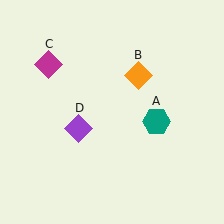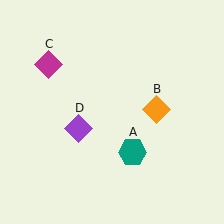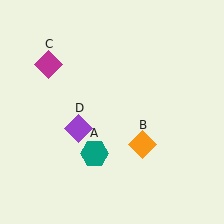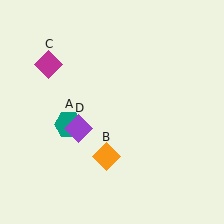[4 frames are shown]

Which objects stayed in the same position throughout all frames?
Magenta diamond (object C) and purple diamond (object D) remained stationary.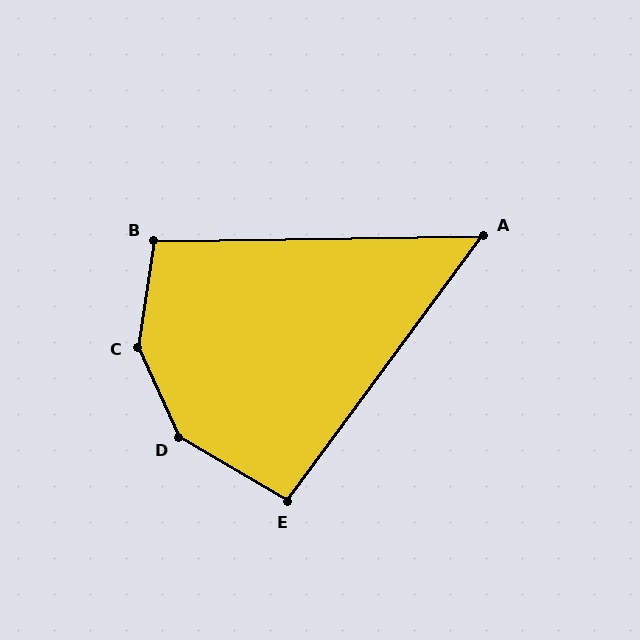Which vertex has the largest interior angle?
C, at approximately 147 degrees.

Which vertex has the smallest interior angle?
A, at approximately 53 degrees.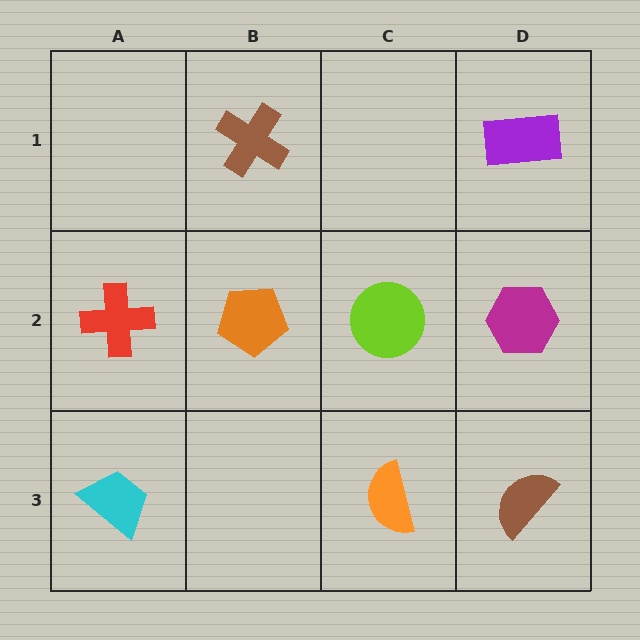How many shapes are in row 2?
4 shapes.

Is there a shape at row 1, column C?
No, that cell is empty.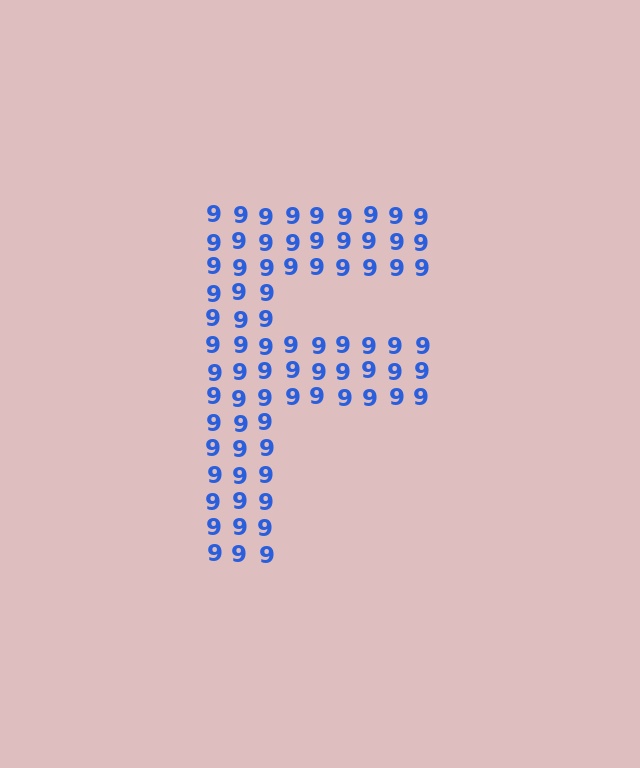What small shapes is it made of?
It is made of small digit 9's.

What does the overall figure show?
The overall figure shows the letter F.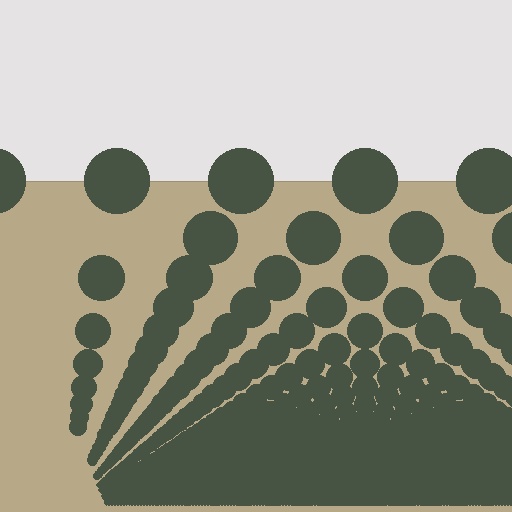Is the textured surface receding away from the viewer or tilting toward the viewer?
The surface appears to tilt toward the viewer. Texture elements get larger and sparser toward the top.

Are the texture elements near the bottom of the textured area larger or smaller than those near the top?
Smaller. The gradient is inverted — elements near the bottom are smaller and denser.